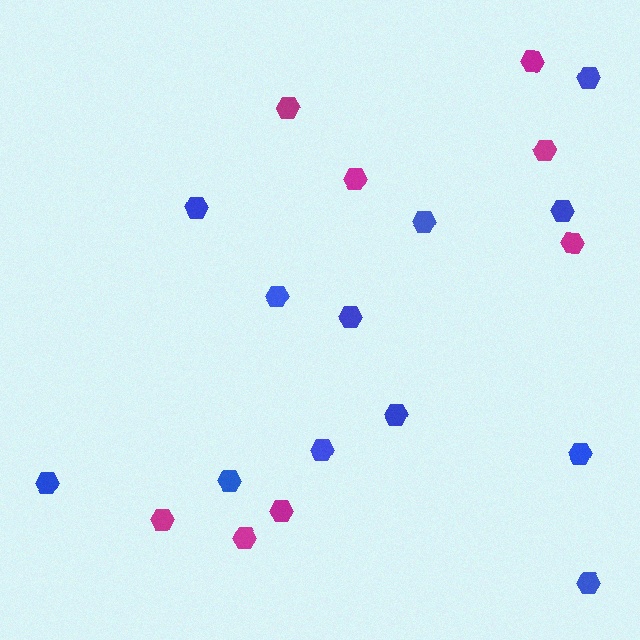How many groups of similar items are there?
There are 2 groups: one group of magenta hexagons (8) and one group of blue hexagons (12).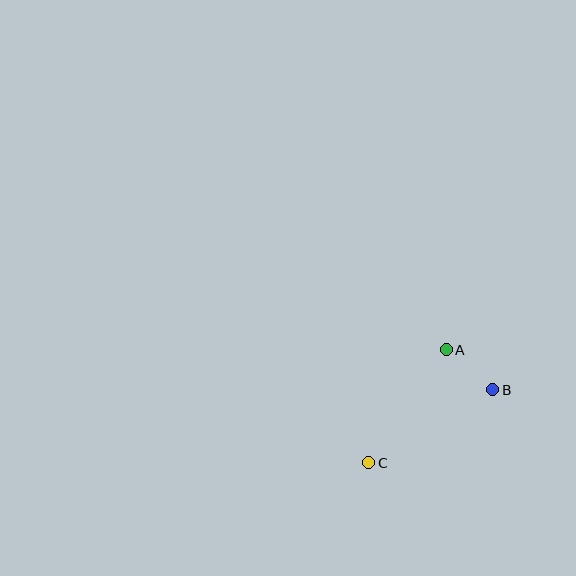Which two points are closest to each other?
Points A and B are closest to each other.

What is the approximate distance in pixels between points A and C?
The distance between A and C is approximately 137 pixels.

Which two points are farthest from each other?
Points B and C are farthest from each other.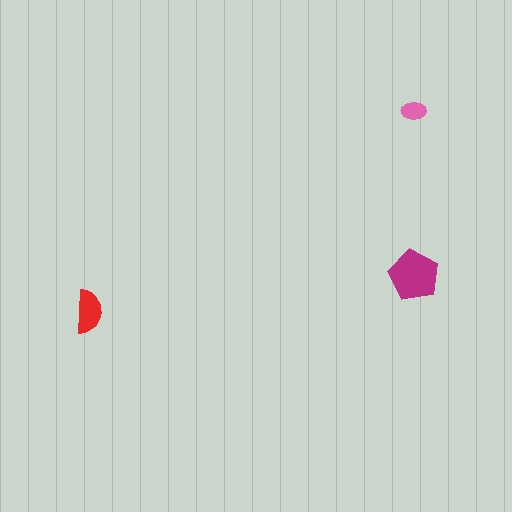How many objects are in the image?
There are 3 objects in the image.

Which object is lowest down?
The red semicircle is bottommost.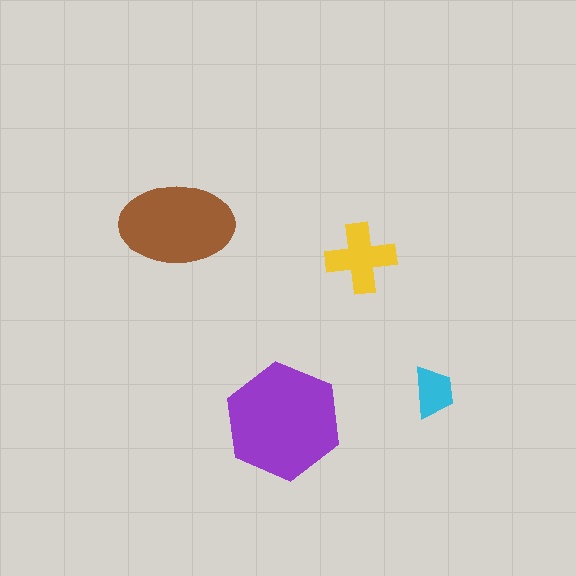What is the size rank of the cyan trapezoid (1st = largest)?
4th.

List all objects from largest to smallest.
The purple hexagon, the brown ellipse, the yellow cross, the cyan trapezoid.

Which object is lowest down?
The purple hexagon is bottommost.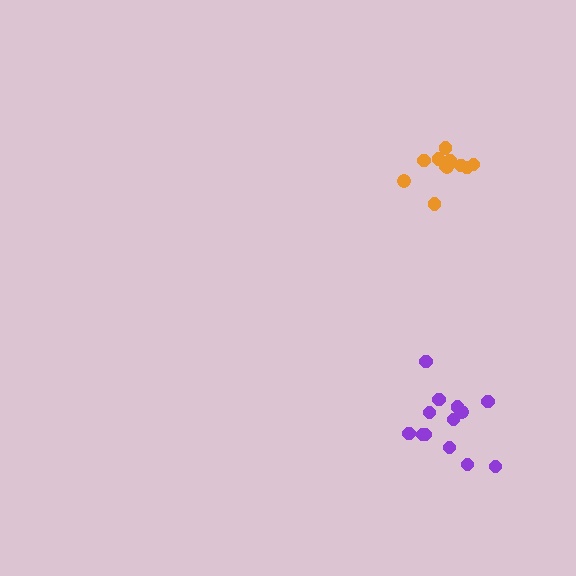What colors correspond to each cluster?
The clusters are colored: orange, purple.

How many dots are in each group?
Group 1: 11 dots, Group 2: 13 dots (24 total).